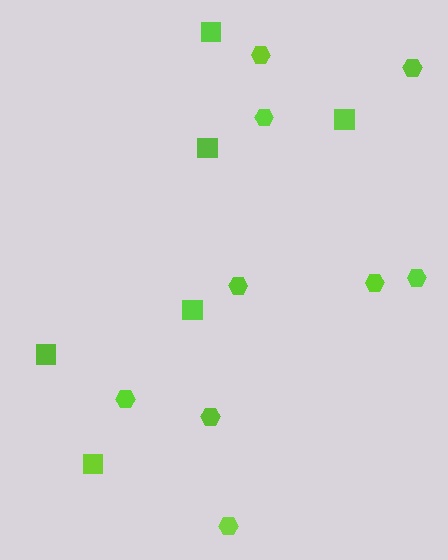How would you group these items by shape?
There are 2 groups: one group of squares (6) and one group of hexagons (9).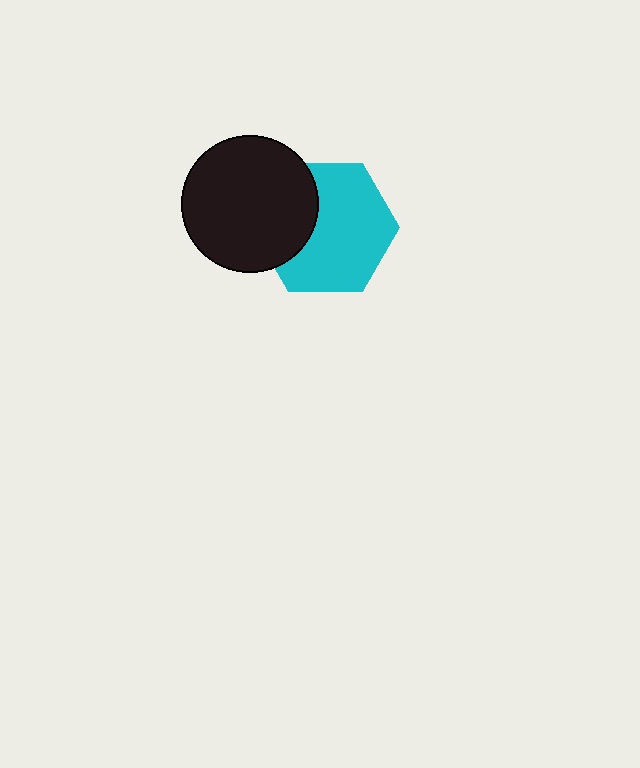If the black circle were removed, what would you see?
You would see the complete cyan hexagon.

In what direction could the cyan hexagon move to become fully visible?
The cyan hexagon could move right. That would shift it out from behind the black circle entirely.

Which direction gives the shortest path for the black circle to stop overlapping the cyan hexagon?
Moving left gives the shortest separation.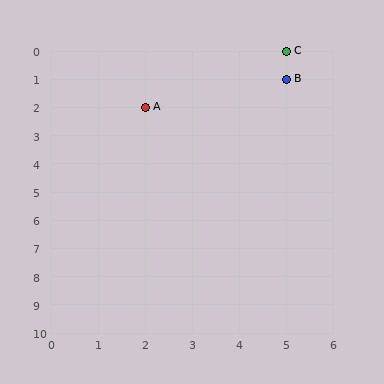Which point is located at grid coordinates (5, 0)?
Point C is at (5, 0).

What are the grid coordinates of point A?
Point A is at grid coordinates (2, 2).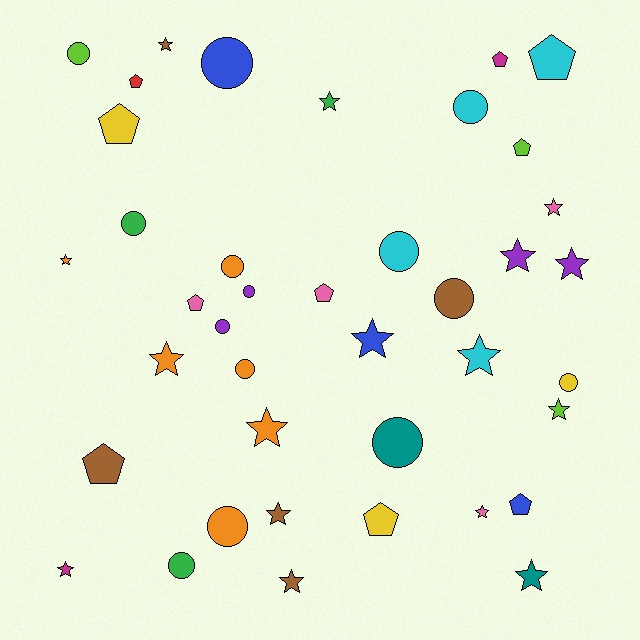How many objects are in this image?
There are 40 objects.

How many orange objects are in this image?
There are 6 orange objects.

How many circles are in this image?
There are 14 circles.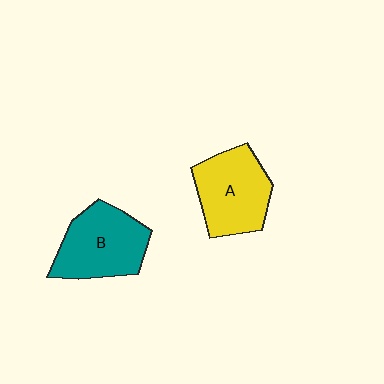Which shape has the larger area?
Shape B (teal).